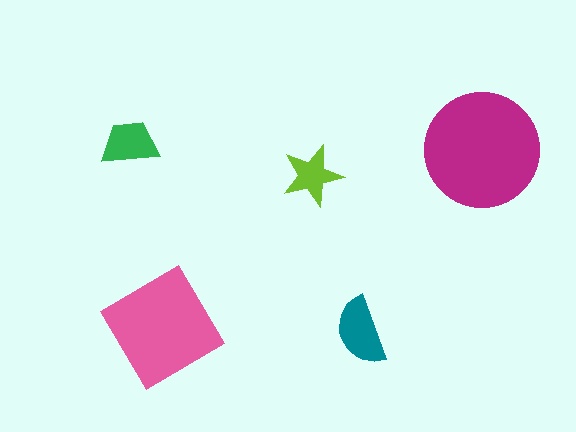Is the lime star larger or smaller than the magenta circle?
Smaller.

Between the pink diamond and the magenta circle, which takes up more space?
The magenta circle.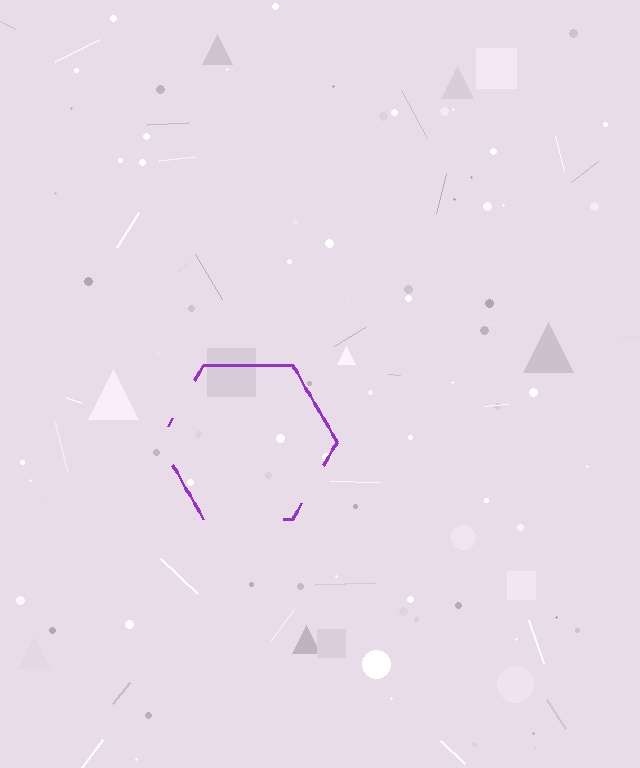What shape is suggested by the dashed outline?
The dashed outline suggests a hexagon.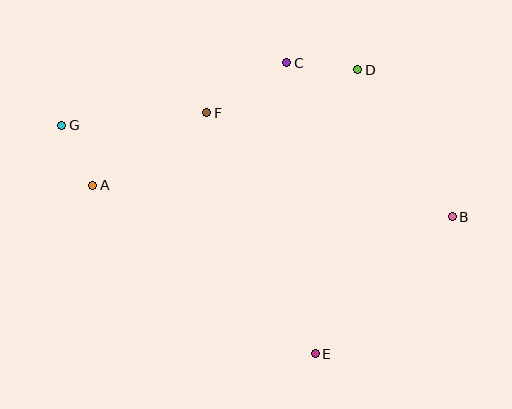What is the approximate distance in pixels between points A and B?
The distance between A and B is approximately 361 pixels.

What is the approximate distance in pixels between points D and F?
The distance between D and F is approximately 157 pixels.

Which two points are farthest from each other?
Points B and G are farthest from each other.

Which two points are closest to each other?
Points A and G are closest to each other.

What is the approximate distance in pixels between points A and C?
The distance between A and C is approximately 229 pixels.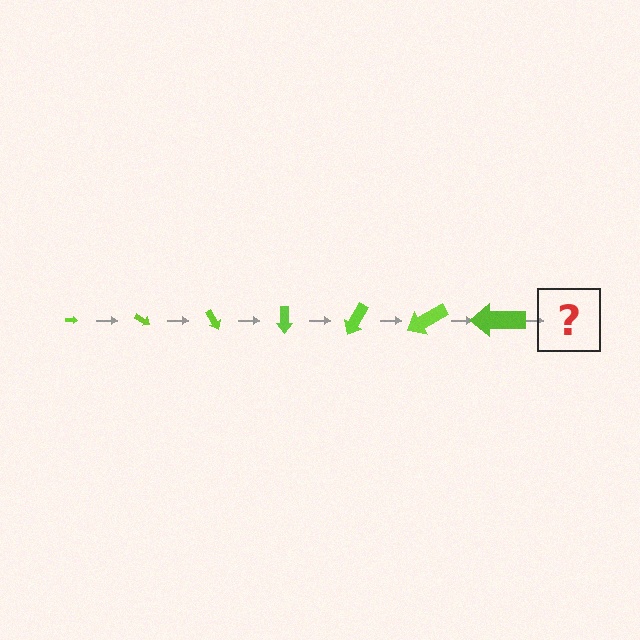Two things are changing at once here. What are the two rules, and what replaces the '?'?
The two rules are that the arrow grows larger each step and it rotates 30 degrees each step. The '?' should be an arrow, larger than the previous one and rotated 210 degrees from the start.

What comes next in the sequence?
The next element should be an arrow, larger than the previous one and rotated 210 degrees from the start.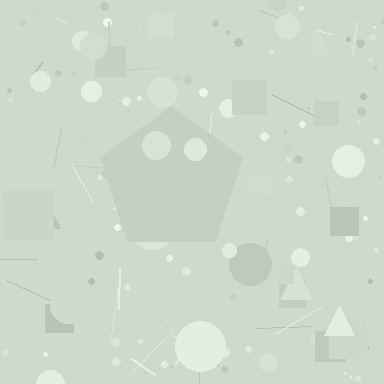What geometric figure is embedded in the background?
A pentagon is embedded in the background.